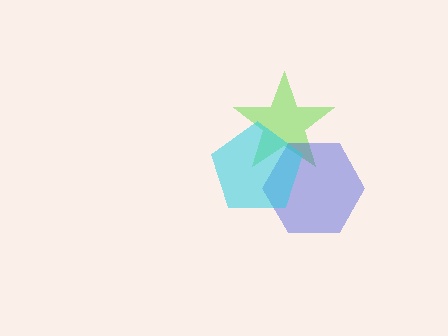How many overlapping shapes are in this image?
There are 3 overlapping shapes in the image.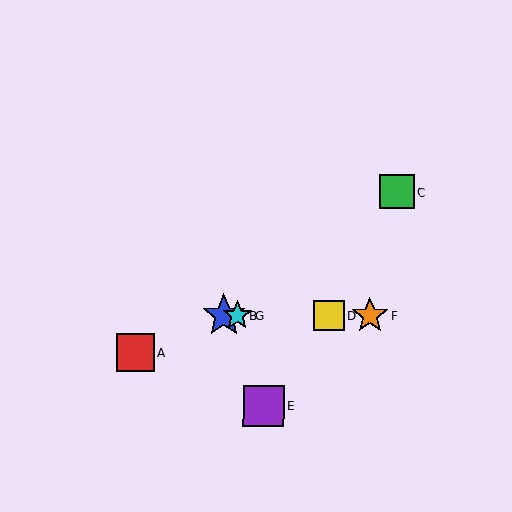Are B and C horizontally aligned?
No, B is at y≈315 and C is at y≈192.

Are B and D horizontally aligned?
Yes, both are at y≈315.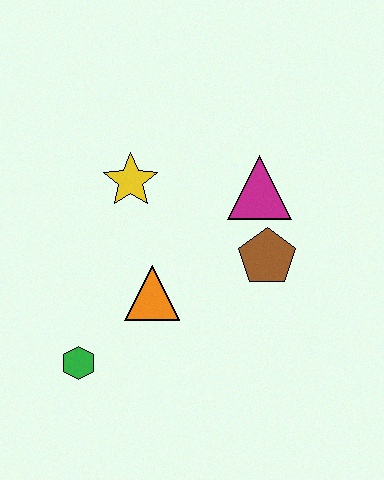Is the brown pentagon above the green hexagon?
Yes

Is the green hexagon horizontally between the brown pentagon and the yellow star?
No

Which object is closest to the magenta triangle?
The brown pentagon is closest to the magenta triangle.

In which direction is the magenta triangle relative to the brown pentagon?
The magenta triangle is above the brown pentagon.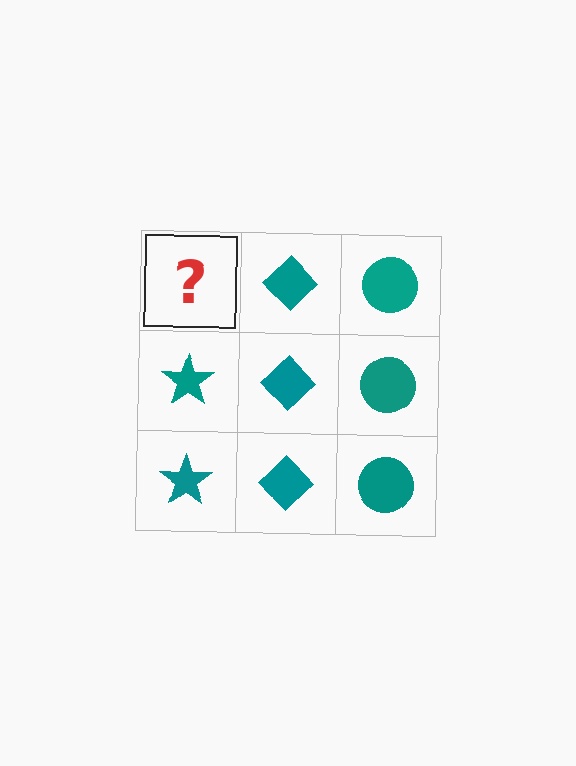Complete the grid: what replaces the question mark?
The question mark should be replaced with a teal star.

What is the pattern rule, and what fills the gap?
The rule is that each column has a consistent shape. The gap should be filled with a teal star.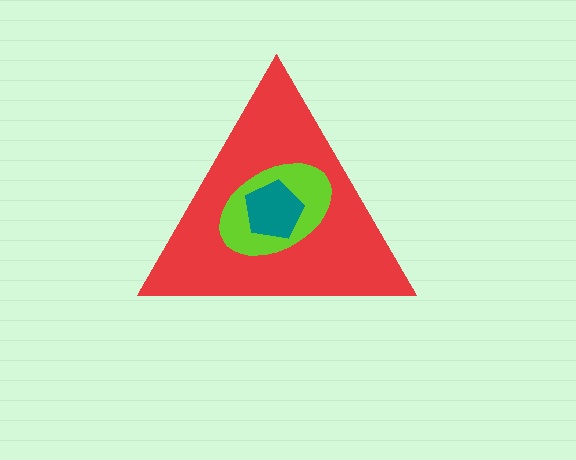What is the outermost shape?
The red triangle.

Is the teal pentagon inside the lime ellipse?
Yes.